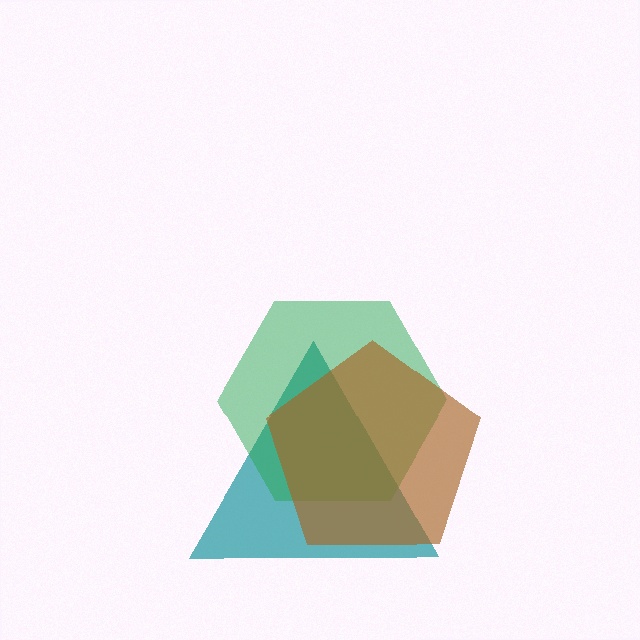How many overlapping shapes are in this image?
There are 3 overlapping shapes in the image.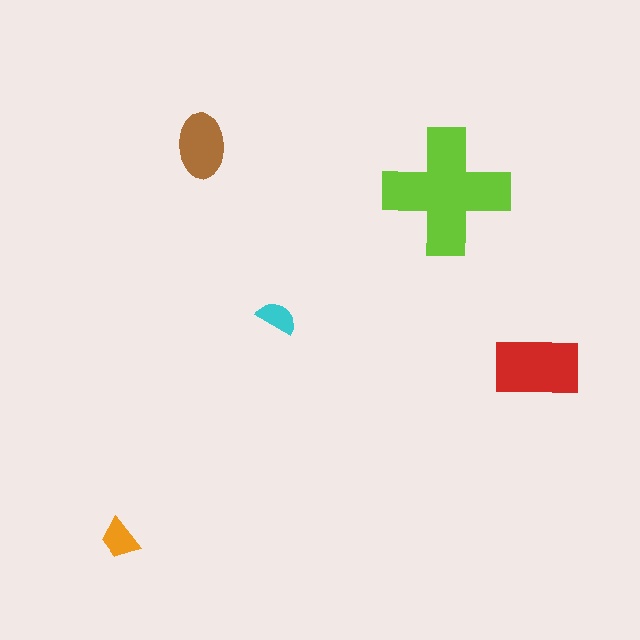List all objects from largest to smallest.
The lime cross, the red rectangle, the brown ellipse, the orange trapezoid, the cyan semicircle.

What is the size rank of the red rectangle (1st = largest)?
2nd.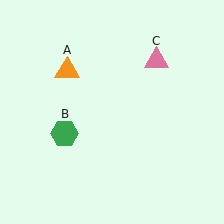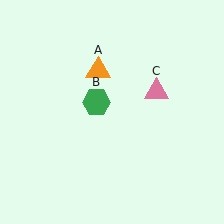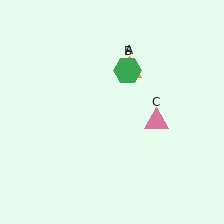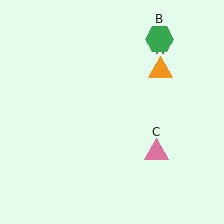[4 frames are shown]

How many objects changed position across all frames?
3 objects changed position: orange triangle (object A), green hexagon (object B), pink triangle (object C).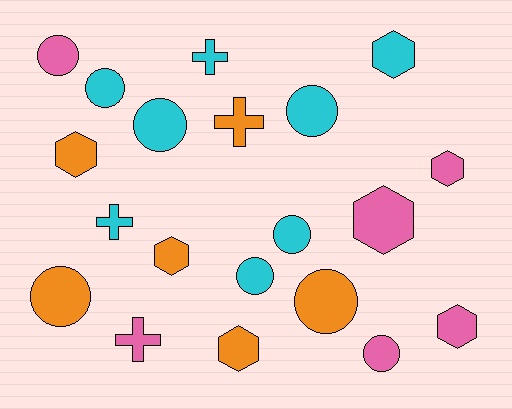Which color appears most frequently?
Cyan, with 8 objects.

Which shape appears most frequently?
Circle, with 9 objects.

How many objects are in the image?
There are 20 objects.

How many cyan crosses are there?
There are 2 cyan crosses.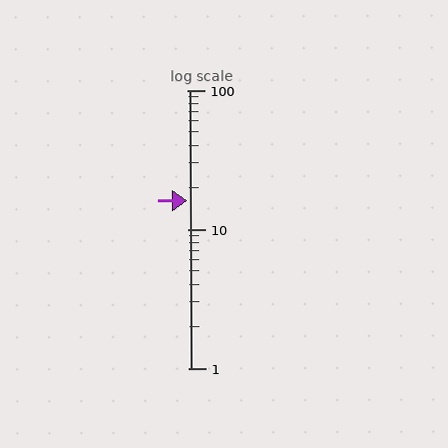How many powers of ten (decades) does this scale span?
The scale spans 2 decades, from 1 to 100.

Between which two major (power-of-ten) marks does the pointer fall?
The pointer is between 10 and 100.